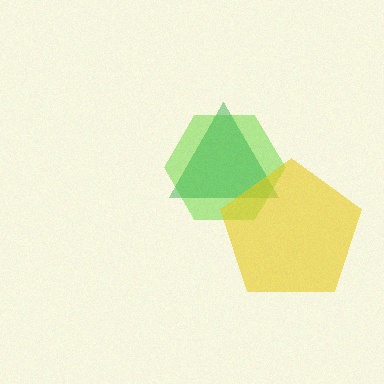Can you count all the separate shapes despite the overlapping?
Yes, there are 3 separate shapes.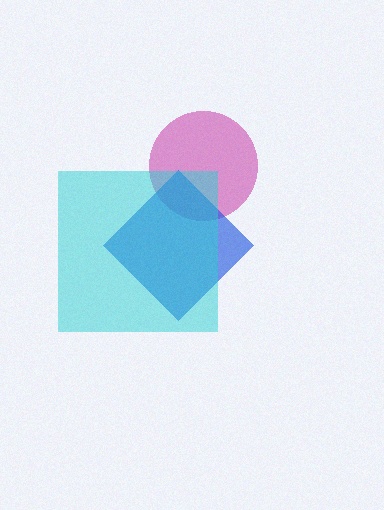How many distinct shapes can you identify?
There are 3 distinct shapes: a magenta circle, a blue diamond, a cyan square.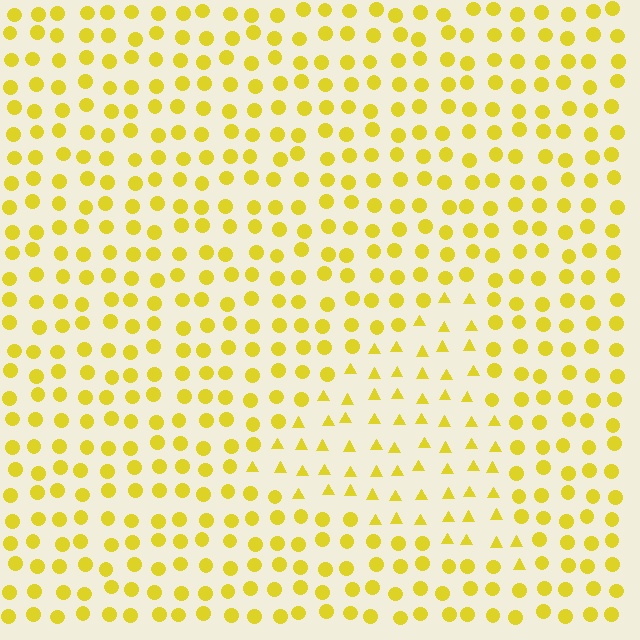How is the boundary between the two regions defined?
The boundary is defined by a change in element shape: triangles inside vs. circles outside. All elements share the same color and spacing.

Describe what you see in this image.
The image is filled with small yellow elements arranged in a uniform grid. A triangle-shaped region contains triangles, while the surrounding area contains circles. The boundary is defined purely by the change in element shape.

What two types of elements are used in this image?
The image uses triangles inside the triangle region and circles outside it.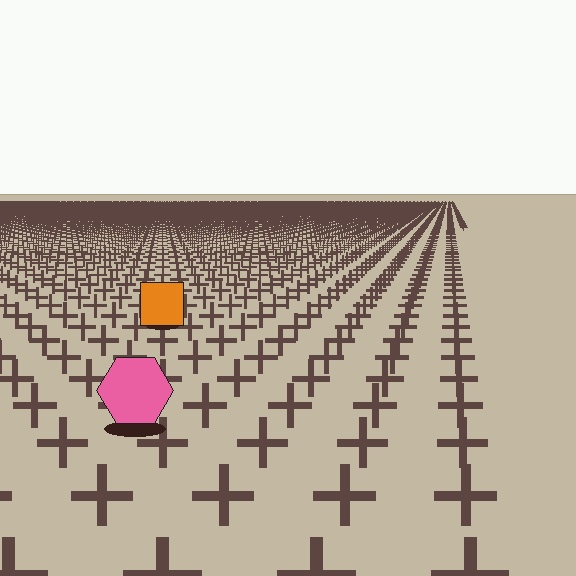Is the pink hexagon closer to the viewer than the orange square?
Yes. The pink hexagon is closer — you can tell from the texture gradient: the ground texture is coarser near it.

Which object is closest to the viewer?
The pink hexagon is closest. The texture marks near it are larger and more spread out.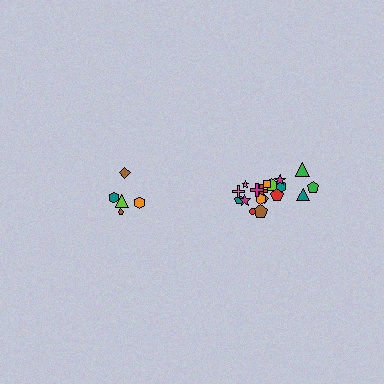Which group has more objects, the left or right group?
The right group.